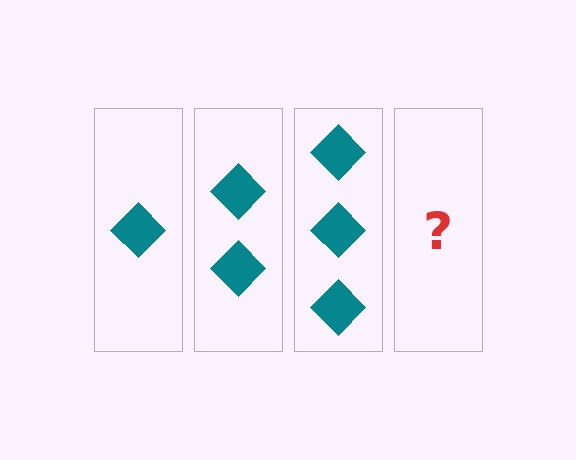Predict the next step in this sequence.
The next step is 4 diamonds.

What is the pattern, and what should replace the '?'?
The pattern is that each step adds one more diamond. The '?' should be 4 diamonds.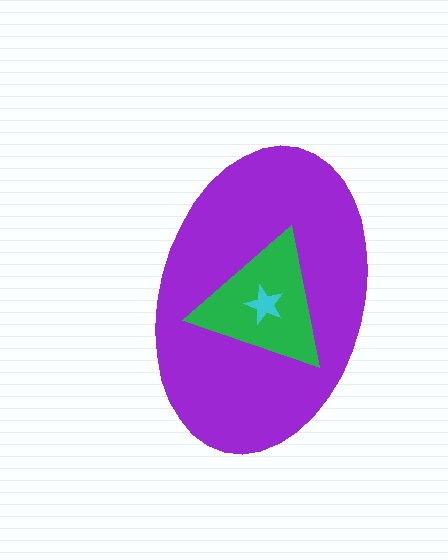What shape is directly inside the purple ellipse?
The green triangle.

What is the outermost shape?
The purple ellipse.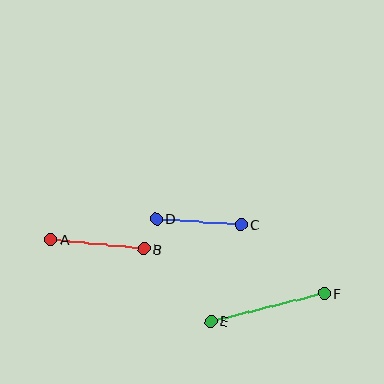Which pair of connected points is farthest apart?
Points E and F are farthest apart.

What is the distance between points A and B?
The distance is approximately 94 pixels.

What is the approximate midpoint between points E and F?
The midpoint is at approximately (267, 307) pixels.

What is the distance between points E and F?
The distance is approximately 116 pixels.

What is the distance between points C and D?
The distance is approximately 85 pixels.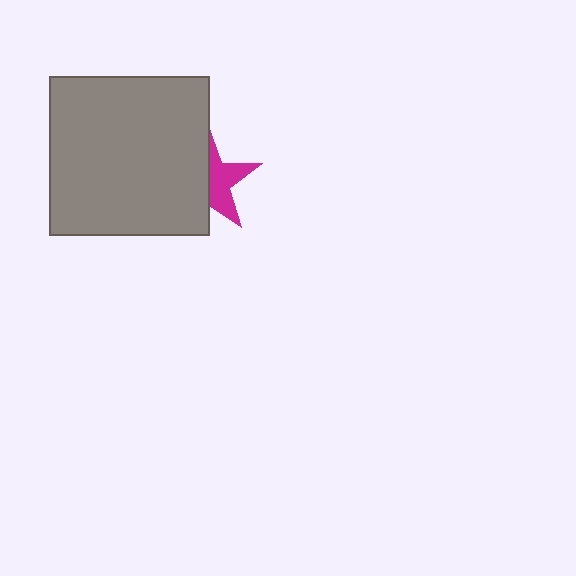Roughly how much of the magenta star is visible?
About half of it is visible (roughly 46%).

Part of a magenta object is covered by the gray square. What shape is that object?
It is a star.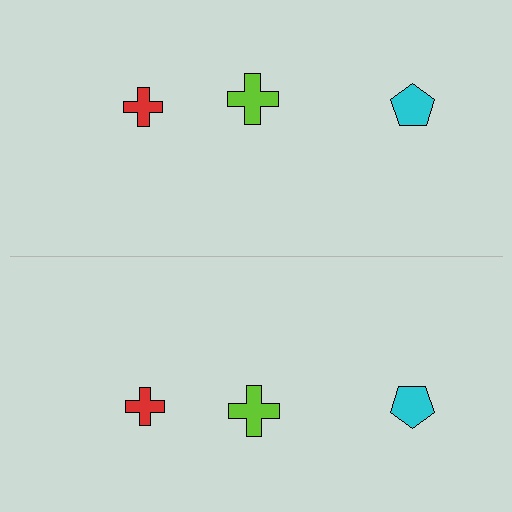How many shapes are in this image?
There are 6 shapes in this image.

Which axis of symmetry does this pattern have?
The pattern has a horizontal axis of symmetry running through the center of the image.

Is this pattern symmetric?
Yes, this pattern has bilateral (reflection) symmetry.